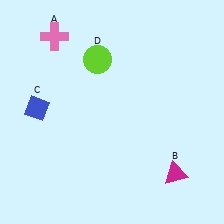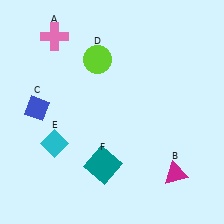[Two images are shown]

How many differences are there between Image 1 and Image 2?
There are 2 differences between the two images.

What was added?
A cyan diamond (E), a teal square (F) were added in Image 2.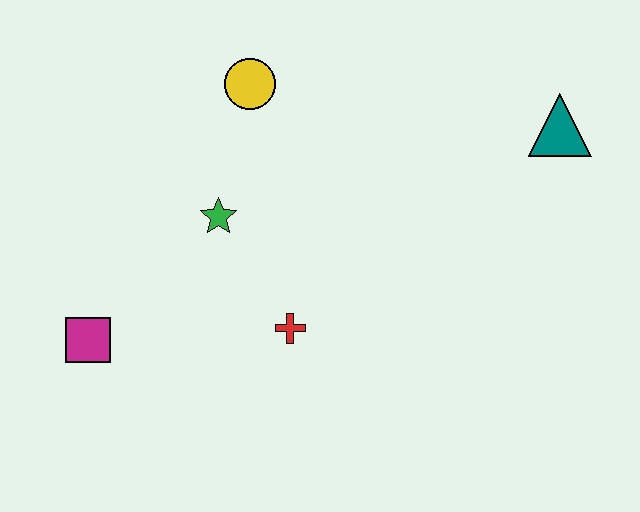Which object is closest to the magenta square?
The green star is closest to the magenta square.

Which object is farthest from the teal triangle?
The magenta square is farthest from the teal triangle.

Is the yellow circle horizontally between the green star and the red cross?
Yes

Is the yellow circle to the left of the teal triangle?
Yes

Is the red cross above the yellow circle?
No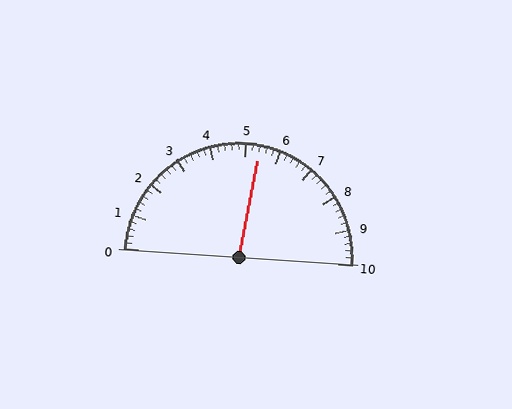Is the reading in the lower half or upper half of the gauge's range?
The reading is in the upper half of the range (0 to 10).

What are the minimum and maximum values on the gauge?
The gauge ranges from 0 to 10.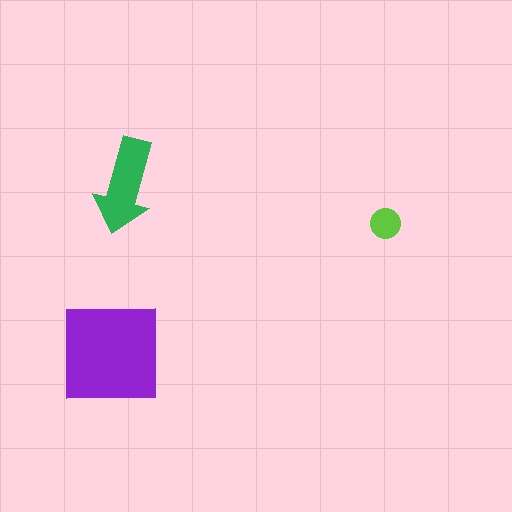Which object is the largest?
The purple square.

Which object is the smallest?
The lime circle.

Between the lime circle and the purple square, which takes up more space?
The purple square.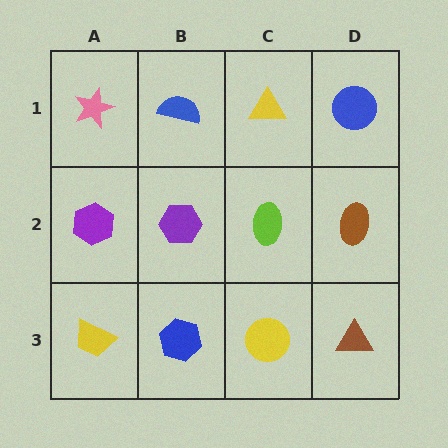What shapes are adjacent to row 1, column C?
A lime ellipse (row 2, column C), a blue semicircle (row 1, column B), a blue circle (row 1, column D).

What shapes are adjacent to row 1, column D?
A brown ellipse (row 2, column D), a yellow triangle (row 1, column C).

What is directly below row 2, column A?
A yellow trapezoid.